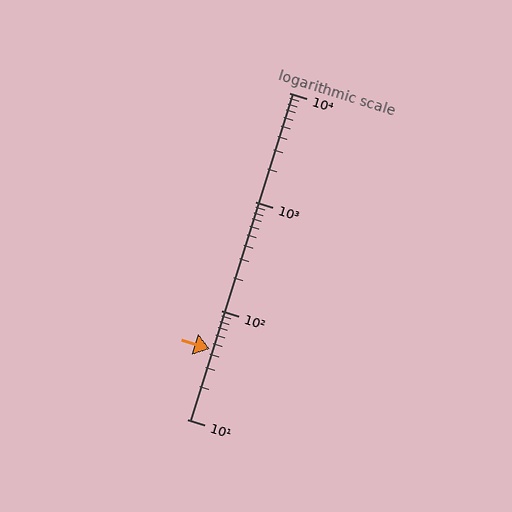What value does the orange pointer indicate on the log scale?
The pointer indicates approximately 44.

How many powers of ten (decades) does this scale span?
The scale spans 3 decades, from 10 to 10000.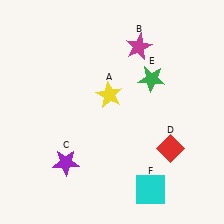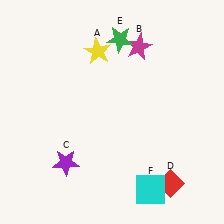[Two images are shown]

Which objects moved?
The objects that moved are: the yellow star (A), the red diamond (D), the green star (E).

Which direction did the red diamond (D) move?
The red diamond (D) moved down.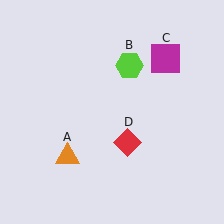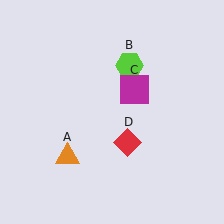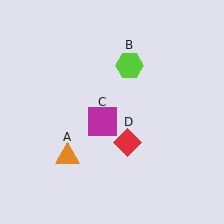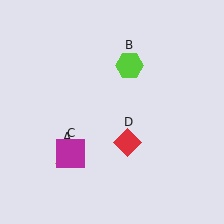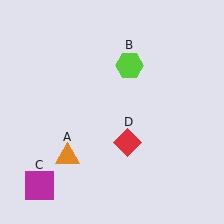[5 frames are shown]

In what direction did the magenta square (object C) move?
The magenta square (object C) moved down and to the left.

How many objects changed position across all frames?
1 object changed position: magenta square (object C).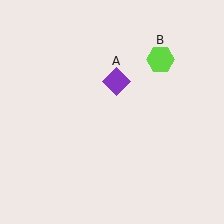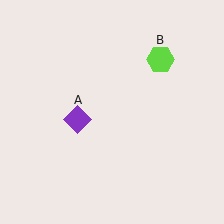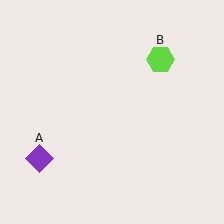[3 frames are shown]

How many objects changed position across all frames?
1 object changed position: purple diamond (object A).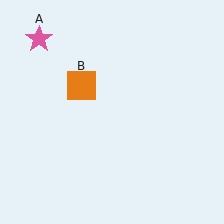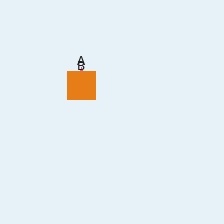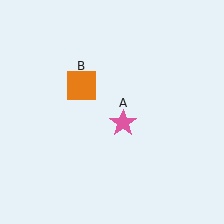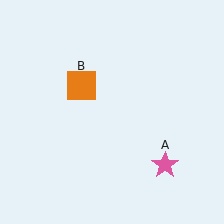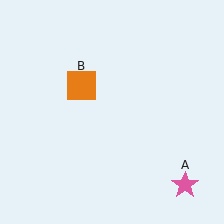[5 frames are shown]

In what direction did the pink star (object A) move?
The pink star (object A) moved down and to the right.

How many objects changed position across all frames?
1 object changed position: pink star (object A).